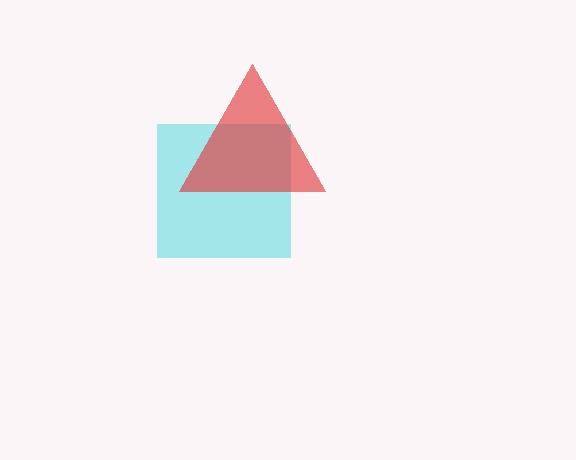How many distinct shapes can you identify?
There are 2 distinct shapes: a cyan square, a red triangle.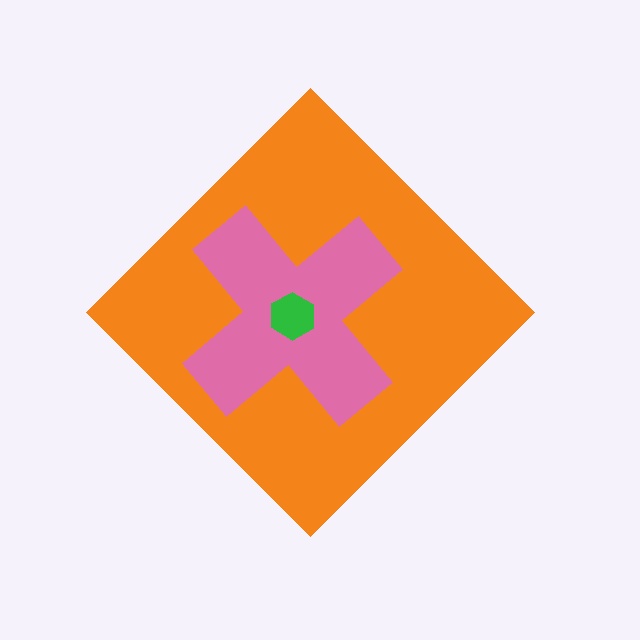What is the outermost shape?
The orange diamond.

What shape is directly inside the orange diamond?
The pink cross.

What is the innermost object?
The green hexagon.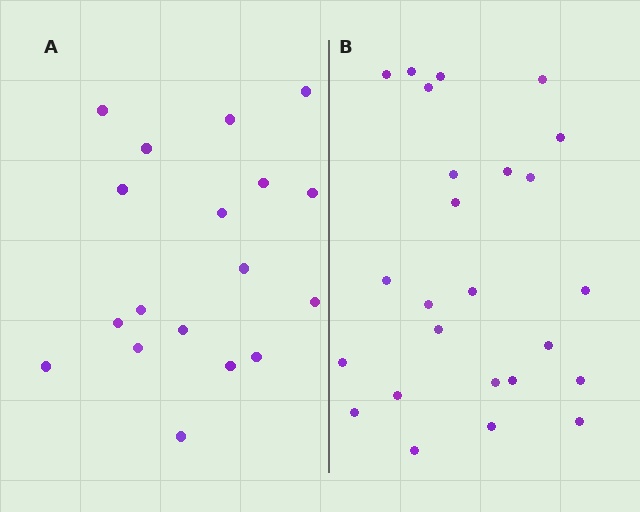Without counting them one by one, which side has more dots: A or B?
Region B (the right region) has more dots.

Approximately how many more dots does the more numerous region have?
Region B has roughly 8 or so more dots than region A.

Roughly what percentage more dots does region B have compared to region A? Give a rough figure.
About 40% more.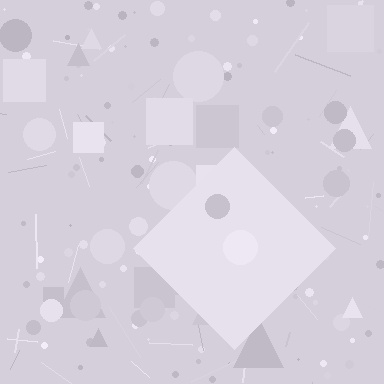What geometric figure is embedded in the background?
A diamond is embedded in the background.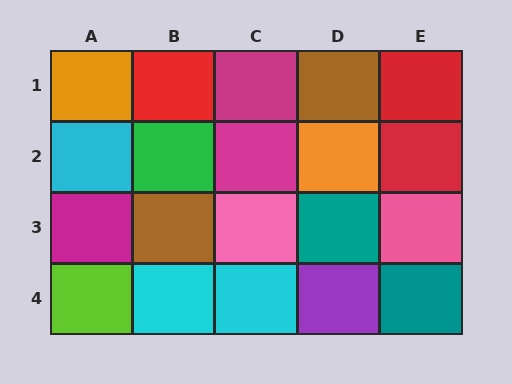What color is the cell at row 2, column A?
Cyan.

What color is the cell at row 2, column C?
Magenta.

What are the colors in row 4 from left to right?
Lime, cyan, cyan, purple, teal.